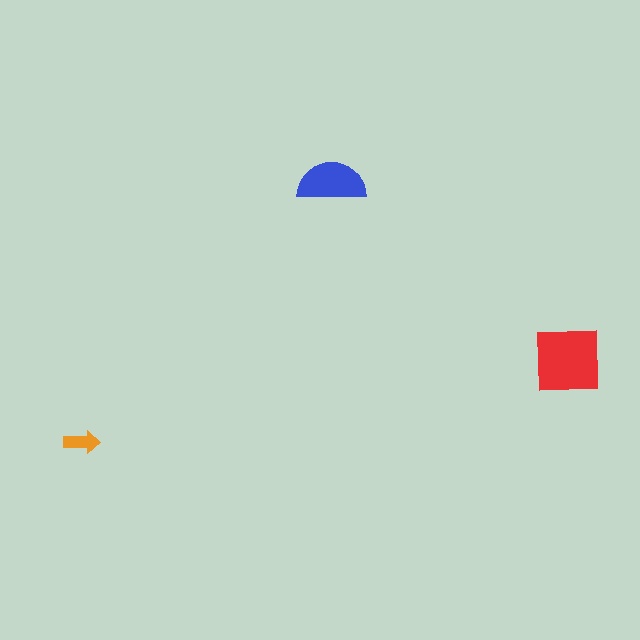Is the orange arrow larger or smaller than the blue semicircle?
Smaller.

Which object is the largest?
The red square.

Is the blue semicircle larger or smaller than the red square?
Smaller.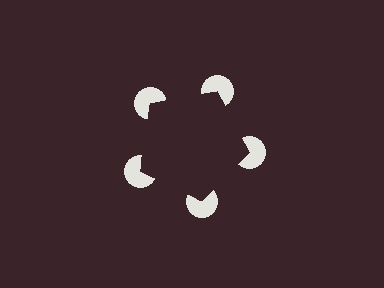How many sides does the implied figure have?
5 sides.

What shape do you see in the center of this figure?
An illusory pentagon — its edges are inferred from the aligned wedge cuts in the pac-man discs, not physically drawn.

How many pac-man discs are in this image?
There are 5 — one at each vertex of the illusory pentagon.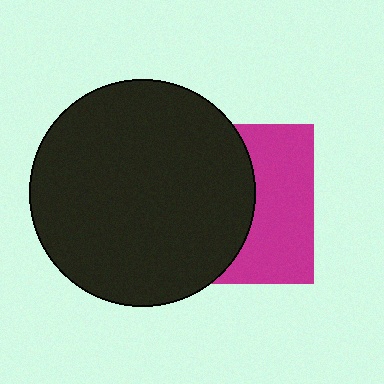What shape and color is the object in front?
The object in front is a black circle.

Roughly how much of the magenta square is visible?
A small part of it is visible (roughly 43%).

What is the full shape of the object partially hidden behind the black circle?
The partially hidden object is a magenta square.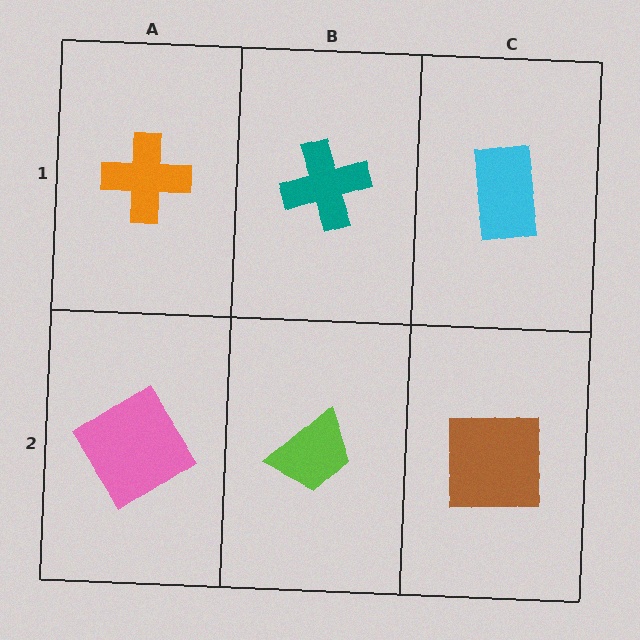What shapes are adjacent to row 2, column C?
A cyan rectangle (row 1, column C), a lime trapezoid (row 2, column B).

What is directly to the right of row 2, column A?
A lime trapezoid.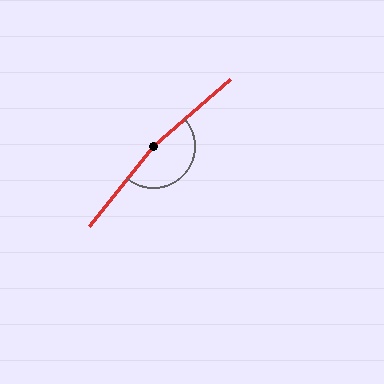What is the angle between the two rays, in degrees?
Approximately 169 degrees.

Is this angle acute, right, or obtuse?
It is obtuse.